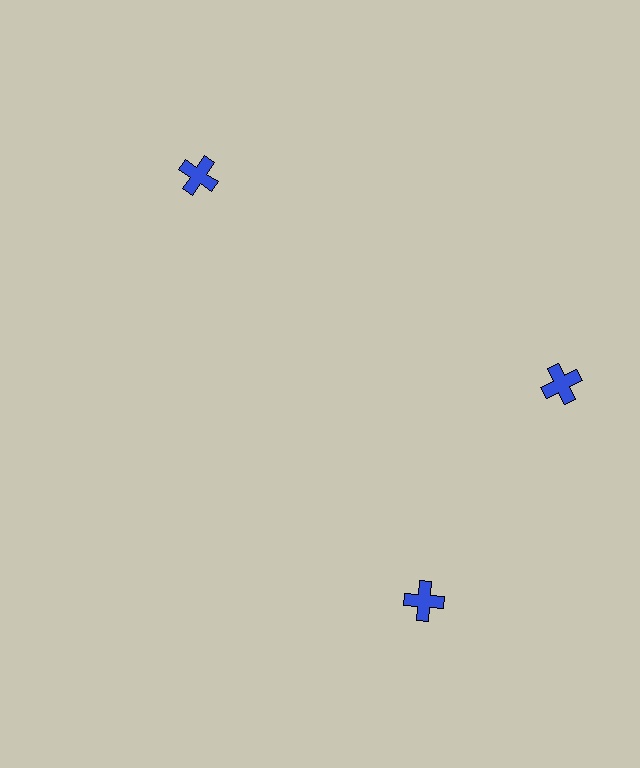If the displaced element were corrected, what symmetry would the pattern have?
It would have 3-fold rotational symmetry — the pattern would map onto itself every 120 degrees.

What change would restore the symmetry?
The symmetry would be restored by rotating it back into even spacing with its neighbors so that all 3 crosses sit at equal angles and equal distance from the center.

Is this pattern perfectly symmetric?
No. The 3 blue crosses are arranged in a ring, but one element near the 7 o'clock position is rotated out of alignment along the ring, breaking the 3-fold rotational symmetry.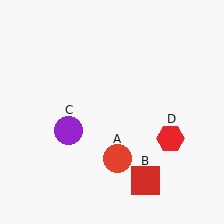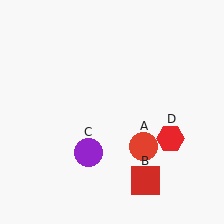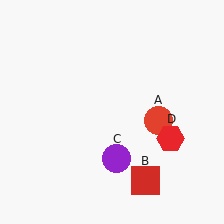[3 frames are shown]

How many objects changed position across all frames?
2 objects changed position: red circle (object A), purple circle (object C).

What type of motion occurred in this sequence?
The red circle (object A), purple circle (object C) rotated counterclockwise around the center of the scene.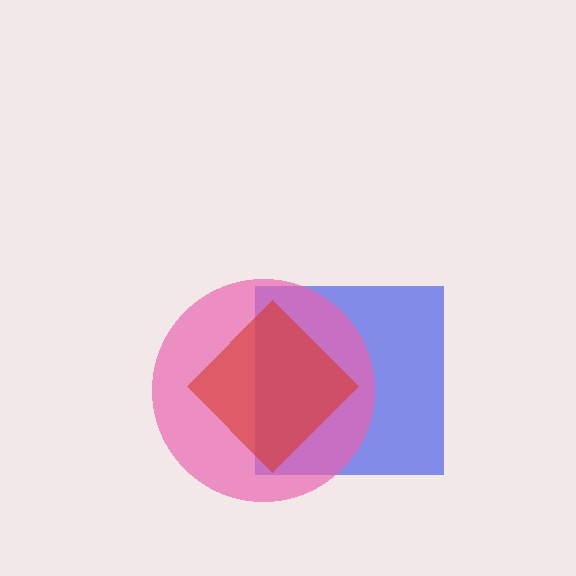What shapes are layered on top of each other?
The layered shapes are: a blue square, a pink circle, a red diamond.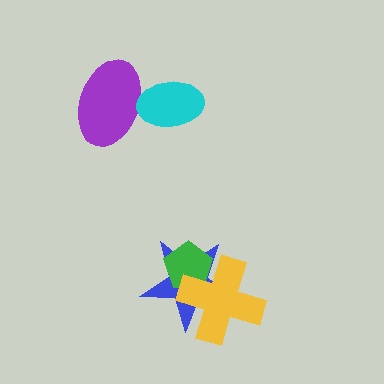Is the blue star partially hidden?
Yes, it is partially covered by another shape.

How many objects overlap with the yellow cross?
2 objects overlap with the yellow cross.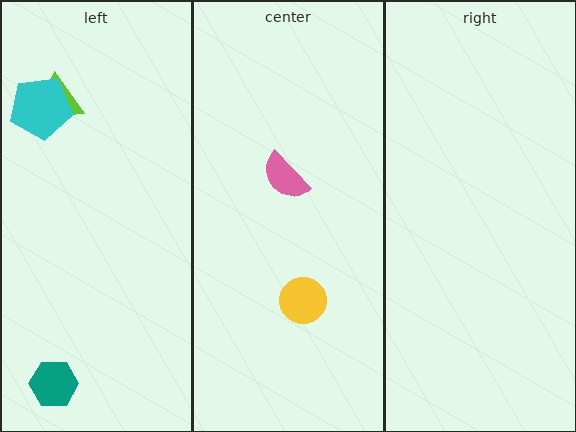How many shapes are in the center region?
2.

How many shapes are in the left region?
3.